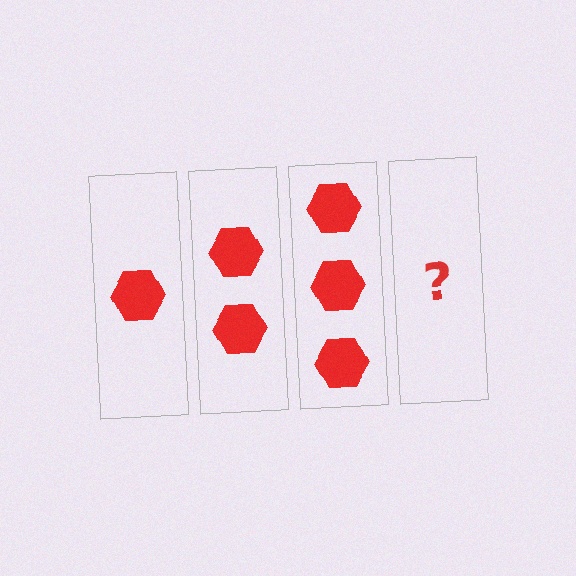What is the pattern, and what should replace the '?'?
The pattern is that each step adds one more hexagon. The '?' should be 4 hexagons.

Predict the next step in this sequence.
The next step is 4 hexagons.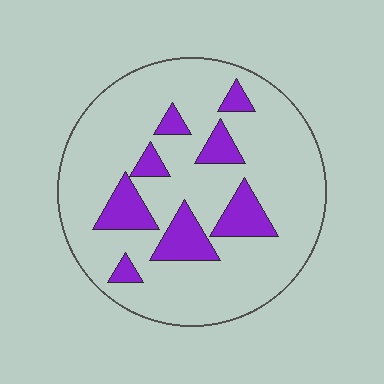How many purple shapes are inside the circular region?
8.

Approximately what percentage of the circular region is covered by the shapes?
Approximately 20%.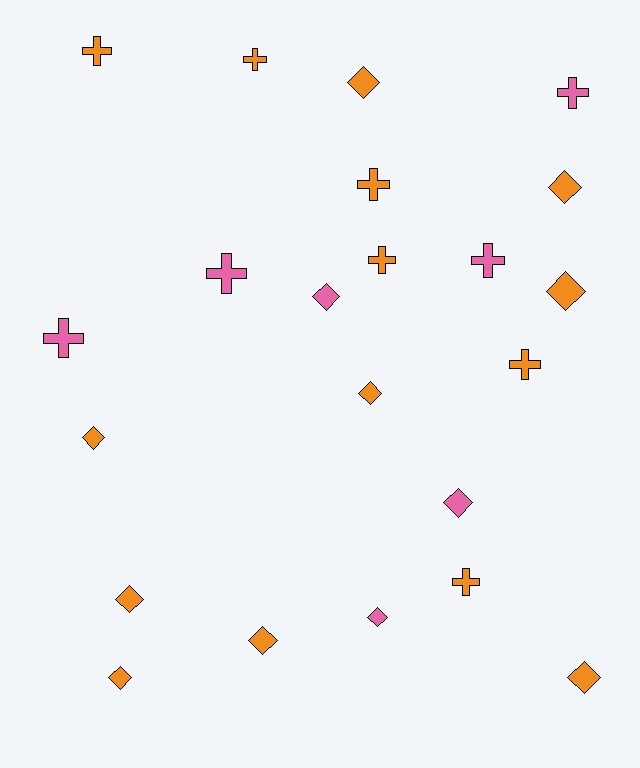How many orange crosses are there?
There are 6 orange crosses.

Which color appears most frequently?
Orange, with 15 objects.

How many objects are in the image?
There are 22 objects.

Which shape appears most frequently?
Diamond, with 12 objects.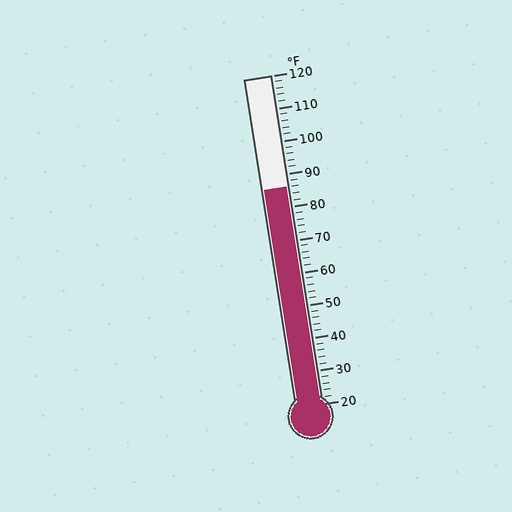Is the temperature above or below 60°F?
The temperature is above 60°F.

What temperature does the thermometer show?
The thermometer shows approximately 86°F.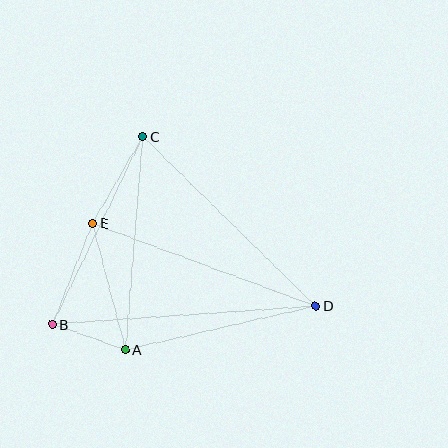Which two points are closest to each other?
Points A and B are closest to each other.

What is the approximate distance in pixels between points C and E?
The distance between C and E is approximately 100 pixels.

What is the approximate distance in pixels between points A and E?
The distance between A and E is approximately 131 pixels.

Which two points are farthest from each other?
Points B and D are farthest from each other.